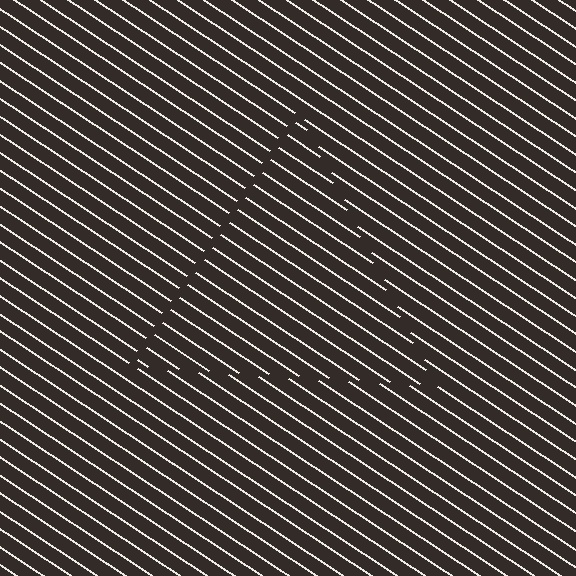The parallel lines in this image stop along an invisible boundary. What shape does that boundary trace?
An illusory triangle. The interior of the shape contains the same grating, shifted by half a period — the contour is defined by the phase discontinuity where line-ends from the inner and outer gratings abut.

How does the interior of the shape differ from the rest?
The interior of the shape contains the same grating, shifted by half a period — the contour is defined by the phase discontinuity where line-ends from the inner and outer gratings abut.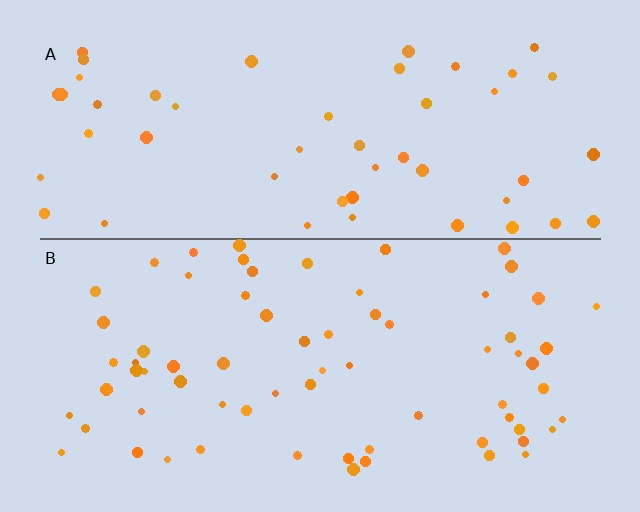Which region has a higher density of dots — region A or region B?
B (the bottom).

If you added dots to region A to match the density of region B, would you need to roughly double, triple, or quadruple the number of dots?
Approximately double.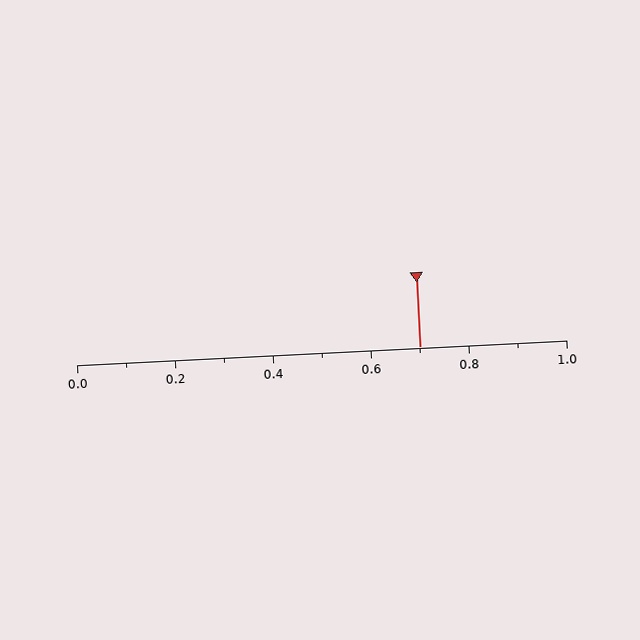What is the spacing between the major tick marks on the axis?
The major ticks are spaced 0.2 apart.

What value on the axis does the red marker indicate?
The marker indicates approximately 0.7.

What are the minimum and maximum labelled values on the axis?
The axis runs from 0.0 to 1.0.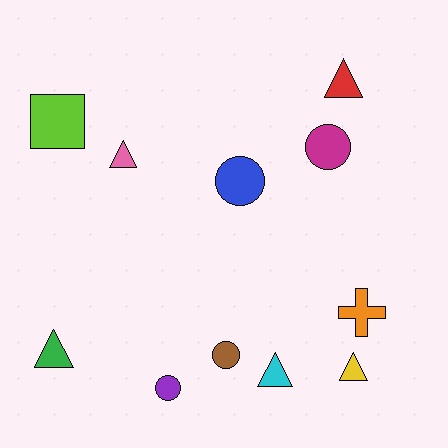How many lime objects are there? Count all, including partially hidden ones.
There is 1 lime object.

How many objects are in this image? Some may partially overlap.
There are 11 objects.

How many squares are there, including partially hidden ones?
There is 1 square.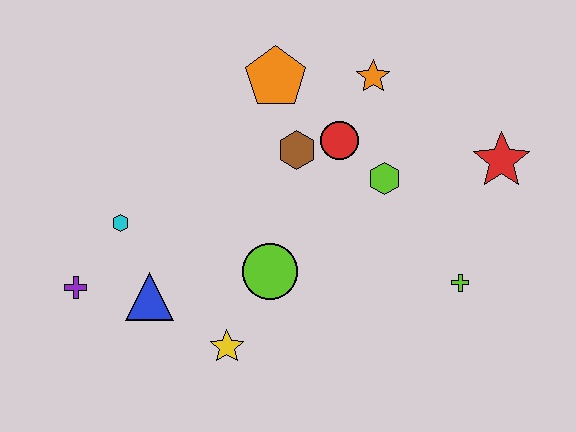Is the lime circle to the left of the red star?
Yes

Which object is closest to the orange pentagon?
The brown hexagon is closest to the orange pentagon.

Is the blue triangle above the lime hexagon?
No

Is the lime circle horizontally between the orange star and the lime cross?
No